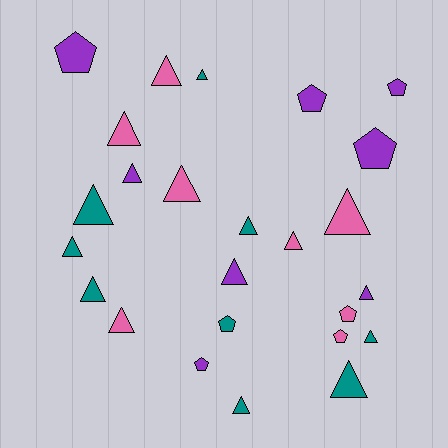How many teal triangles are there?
There are 8 teal triangles.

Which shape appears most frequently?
Triangle, with 17 objects.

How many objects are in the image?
There are 25 objects.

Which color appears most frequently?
Teal, with 9 objects.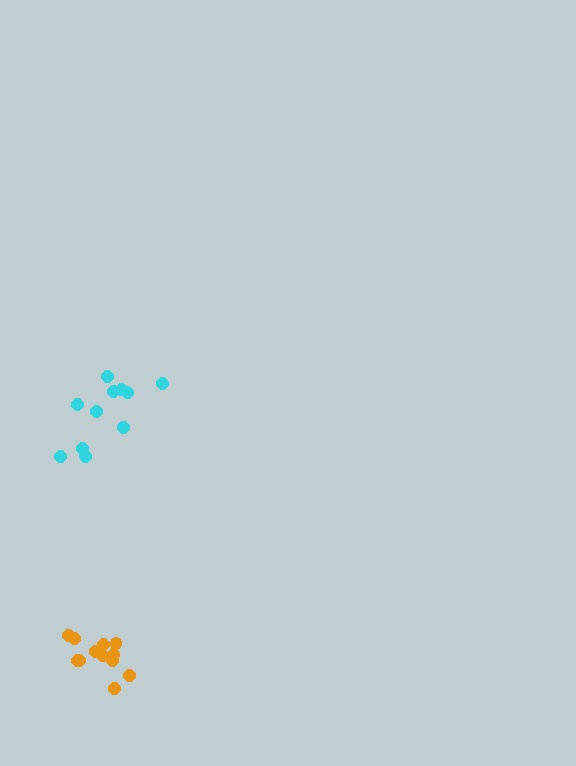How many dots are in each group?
Group 1: 11 dots, Group 2: 14 dots (25 total).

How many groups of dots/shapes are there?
There are 2 groups.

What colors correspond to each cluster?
The clusters are colored: cyan, orange.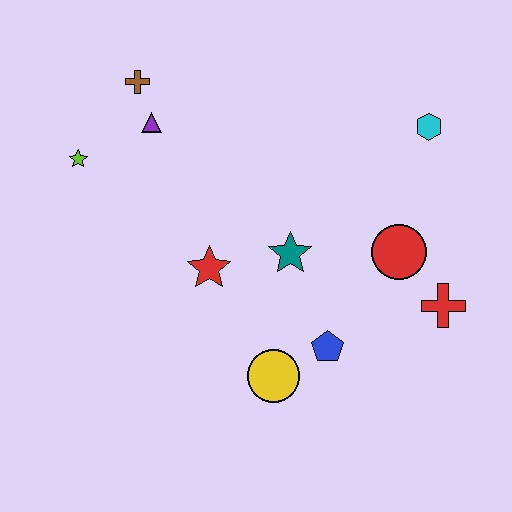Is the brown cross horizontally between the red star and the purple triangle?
No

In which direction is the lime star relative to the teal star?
The lime star is to the left of the teal star.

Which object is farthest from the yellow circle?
The brown cross is farthest from the yellow circle.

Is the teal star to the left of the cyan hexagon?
Yes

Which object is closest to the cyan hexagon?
The red circle is closest to the cyan hexagon.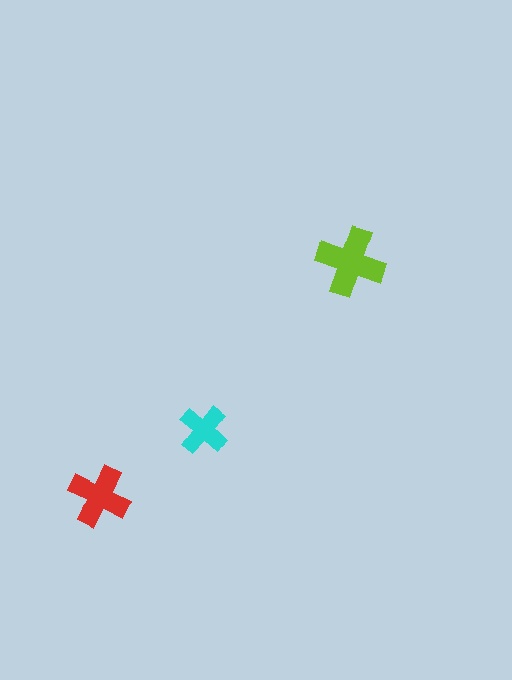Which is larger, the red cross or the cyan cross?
The red one.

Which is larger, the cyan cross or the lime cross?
The lime one.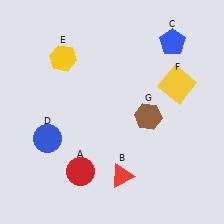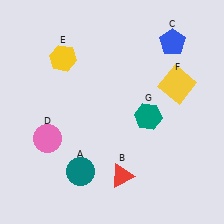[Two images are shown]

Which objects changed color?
A changed from red to teal. D changed from blue to pink. G changed from brown to teal.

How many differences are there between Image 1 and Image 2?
There are 3 differences between the two images.